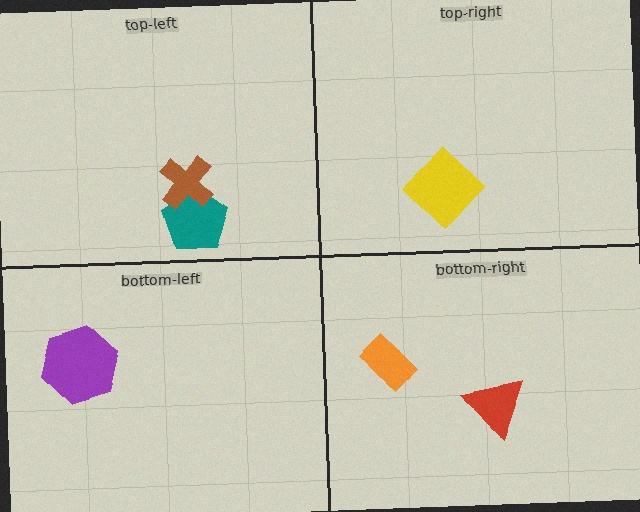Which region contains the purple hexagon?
The bottom-left region.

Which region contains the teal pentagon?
The top-left region.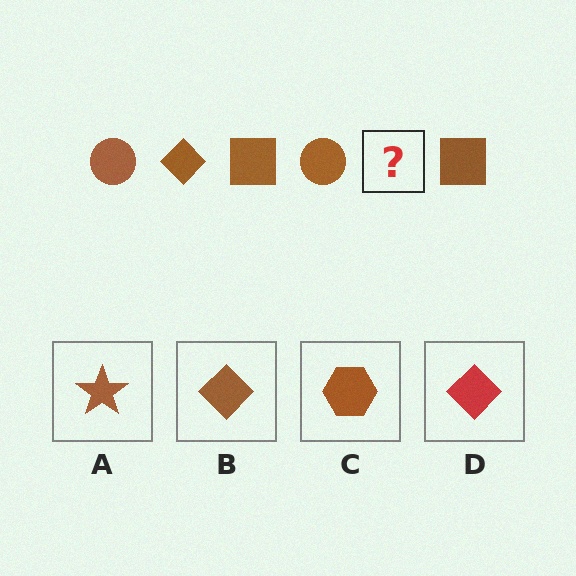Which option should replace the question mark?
Option B.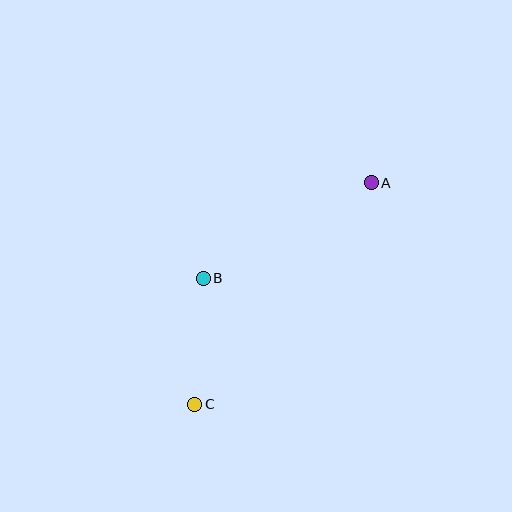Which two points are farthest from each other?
Points A and C are farthest from each other.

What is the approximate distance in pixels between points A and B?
The distance between A and B is approximately 193 pixels.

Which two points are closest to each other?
Points B and C are closest to each other.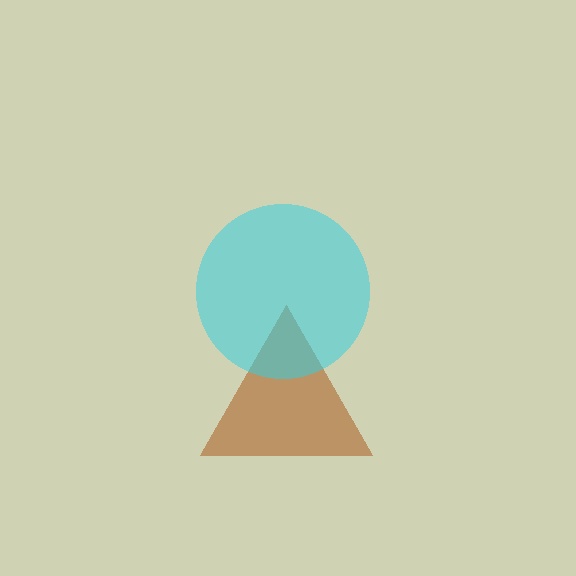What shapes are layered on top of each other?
The layered shapes are: a brown triangle, a cyan circle.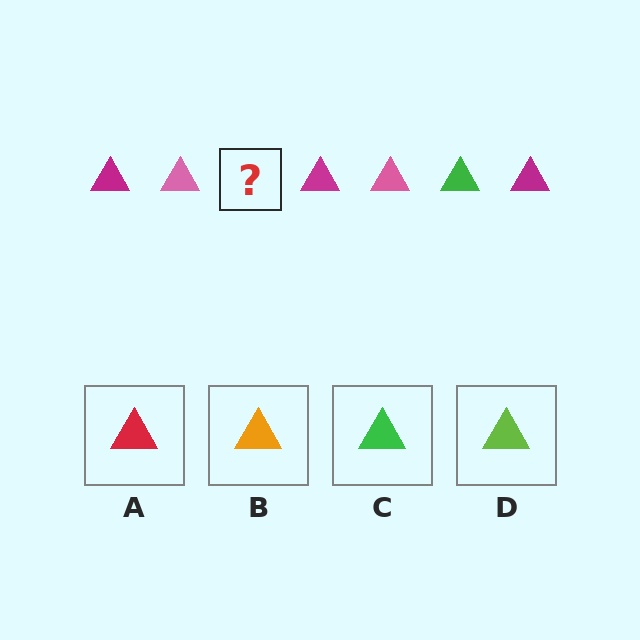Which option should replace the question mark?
Option C.